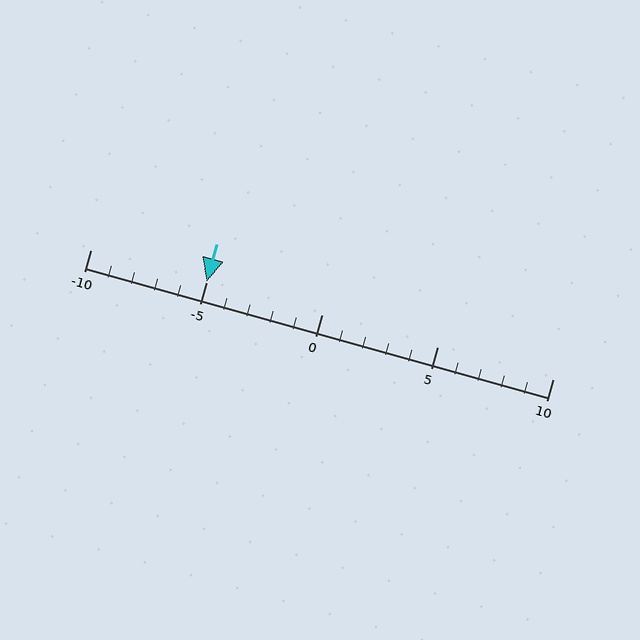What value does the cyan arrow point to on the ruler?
The cyan arrow points to approximately -5.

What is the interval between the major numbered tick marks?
The major tick marks are spaced 5 units apart.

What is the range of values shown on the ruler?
The ruler shows values from -10 to 10.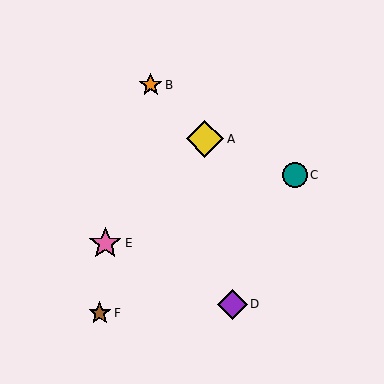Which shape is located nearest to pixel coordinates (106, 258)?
The pink star (labeled E) at (105, 243) is nearest to that location.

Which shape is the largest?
The yellow diamond (labeled A) is the largest.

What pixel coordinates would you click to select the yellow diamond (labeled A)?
Click at (205, 139) to select the yellow diamond A.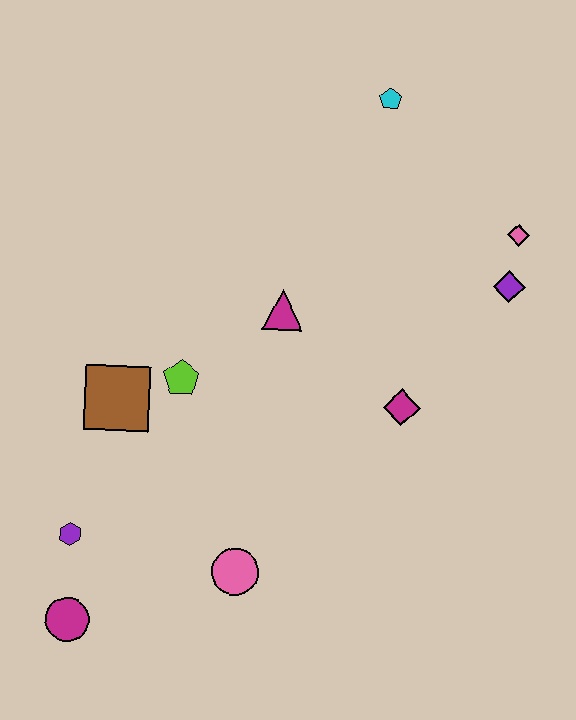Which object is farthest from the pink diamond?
The magenta circle is farthest from the pink diamond.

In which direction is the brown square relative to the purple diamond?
The brown square is to the left of the purple diamond.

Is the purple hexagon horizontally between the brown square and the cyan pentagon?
No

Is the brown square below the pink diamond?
Yes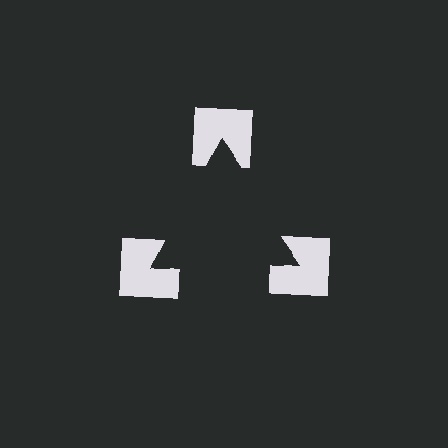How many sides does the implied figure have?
3 sides.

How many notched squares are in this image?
There are 3 — one at each vertex of the illusory triangle.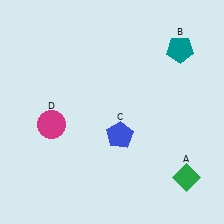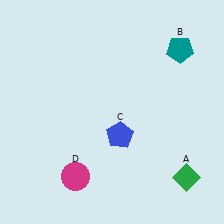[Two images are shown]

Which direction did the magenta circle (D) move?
The magenta circle (D) moved down.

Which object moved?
The magenta circle (D) moved down.